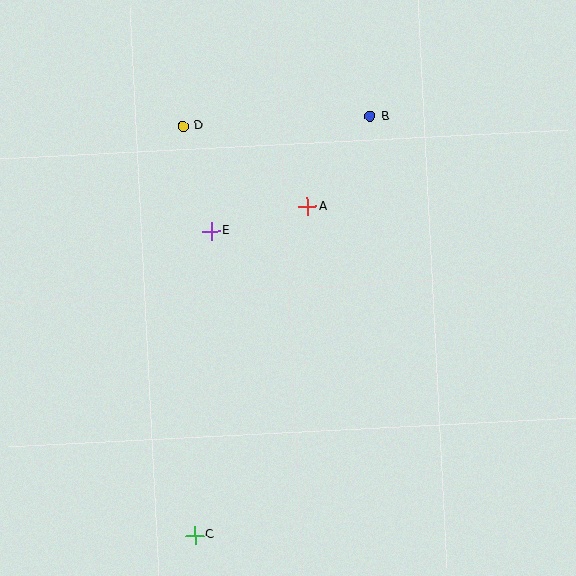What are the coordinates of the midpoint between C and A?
The midpoint between C and A is at (251, 371).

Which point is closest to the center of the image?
Point A at (308, 207) is closest to the center.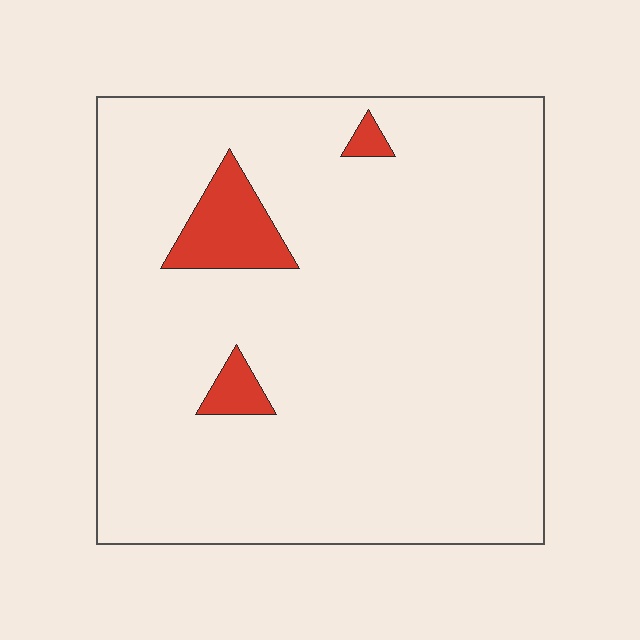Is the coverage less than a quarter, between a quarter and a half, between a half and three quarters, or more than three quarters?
Less than a quarter.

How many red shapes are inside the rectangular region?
3.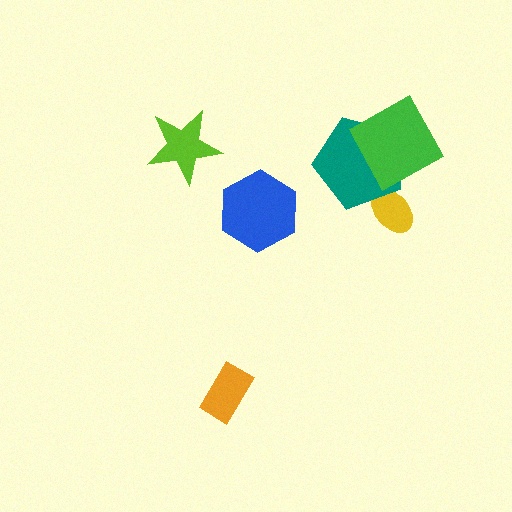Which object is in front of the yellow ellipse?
The teal pentagon is in front of the yellow ellipse.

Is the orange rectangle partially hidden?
No, no other shape covers it.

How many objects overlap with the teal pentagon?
2 objects overlap with the teal pentagon.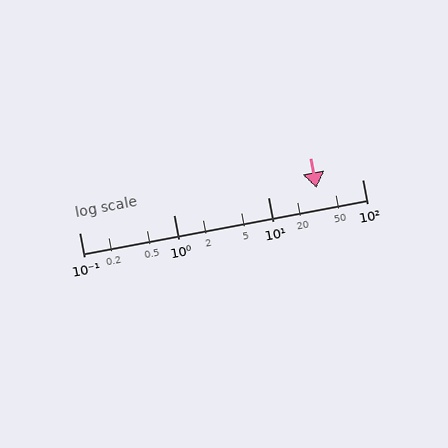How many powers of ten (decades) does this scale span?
The scale spans 3 decades, from 0.1 to 100.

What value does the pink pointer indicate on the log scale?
The pointer indicates approximately 33.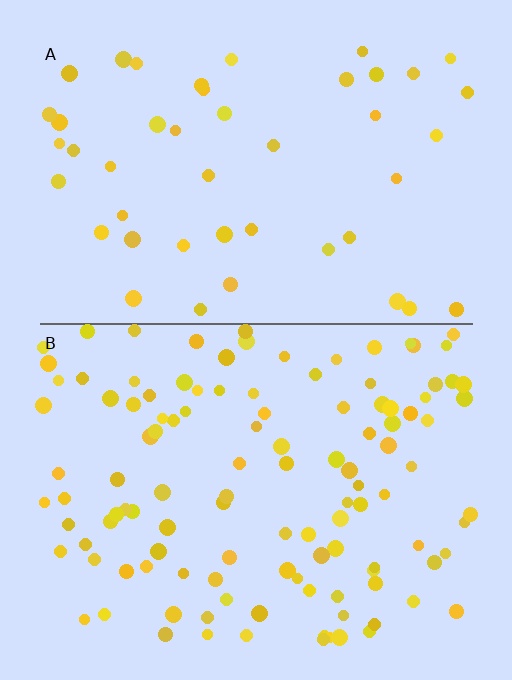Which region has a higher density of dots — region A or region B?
B (the bottom).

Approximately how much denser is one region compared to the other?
Approximately 2.6× — region B over region A.